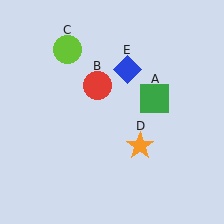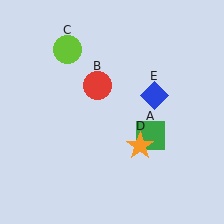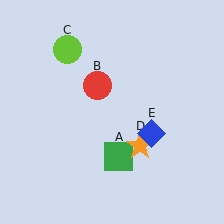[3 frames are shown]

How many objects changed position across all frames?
2 objects changed position: green square (object A), blue diamond (object E).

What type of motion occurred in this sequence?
The green square (object A), blue diamond (object E) rotated clockwise around the center of the scene.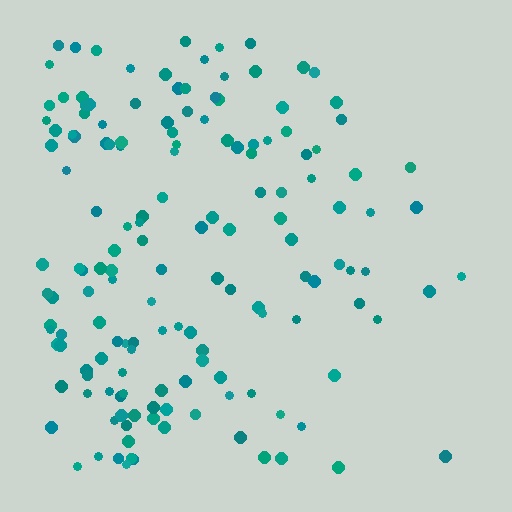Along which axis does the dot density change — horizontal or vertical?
Horizontal.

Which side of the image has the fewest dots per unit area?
The right.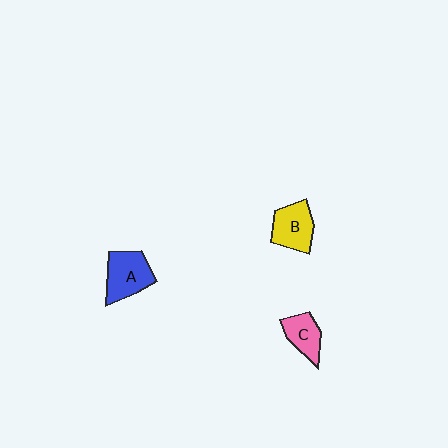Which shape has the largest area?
Shape A (blue).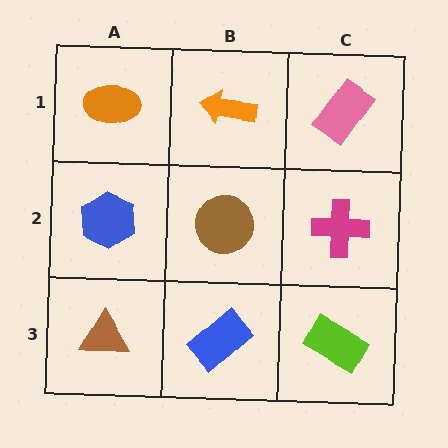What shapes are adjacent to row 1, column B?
A brown circle (row 2, column B), an orange ellipse (row 1, column A), a pink rectangle (row 1, column C).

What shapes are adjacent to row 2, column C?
A pink rectangle (row 1, column C), a lime rectangle (row 3, column C), a brown circle (row 2, column B).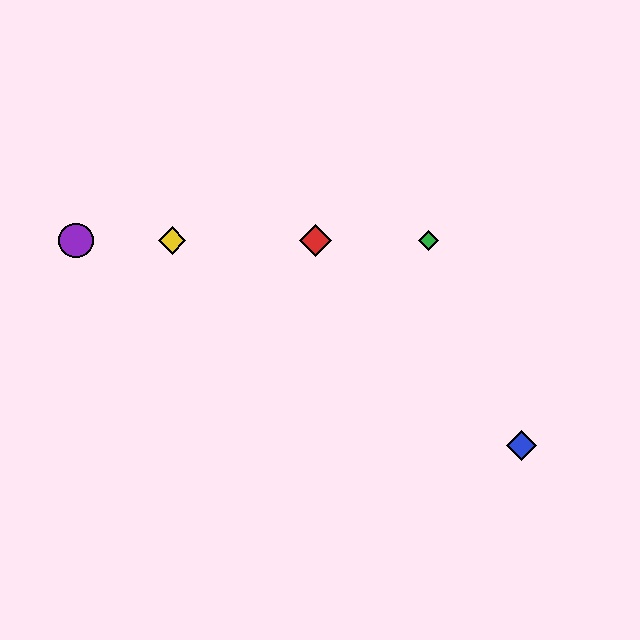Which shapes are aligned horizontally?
The red diamond, the green diamond, the yellow diamond, the purple circle are aligned horizontally.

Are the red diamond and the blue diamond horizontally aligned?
No, the red diamond is at y≈240 and the blue diamond is at y≈445.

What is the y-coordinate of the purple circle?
The purple circle is at y≈240.